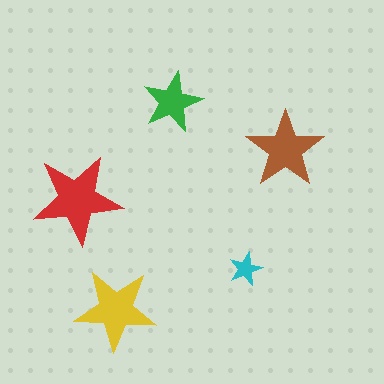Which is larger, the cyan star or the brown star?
The brown one.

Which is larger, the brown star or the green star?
The brown one.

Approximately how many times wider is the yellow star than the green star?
About 1.5 times wider.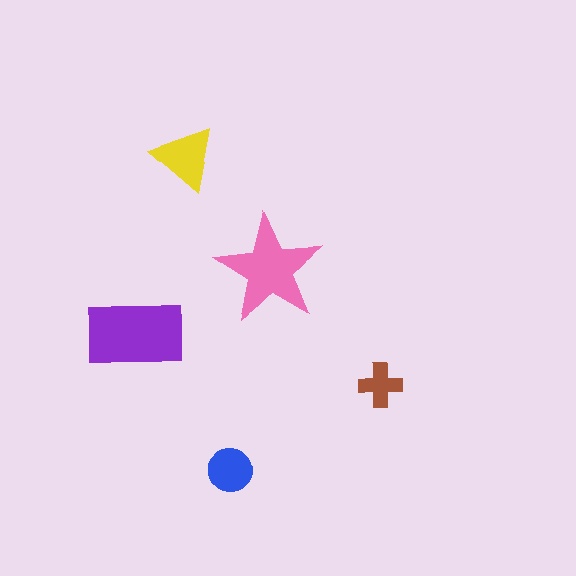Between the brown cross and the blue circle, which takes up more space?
The blue circle.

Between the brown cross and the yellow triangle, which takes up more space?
The yellow triangle.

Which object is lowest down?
The blue circle is bottommost.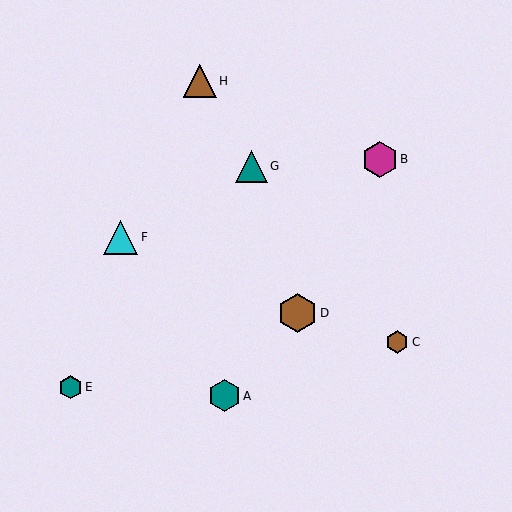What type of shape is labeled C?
Shape C is a brown hexagon.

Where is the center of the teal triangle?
The center of the teal triangle is at (252, 166).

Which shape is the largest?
The brown hexagon (labeled D) is the largest.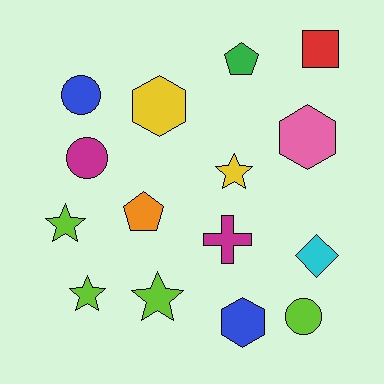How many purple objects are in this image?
There are no purple objects.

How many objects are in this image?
There are 15 objects.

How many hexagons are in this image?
There are 3 hexagons.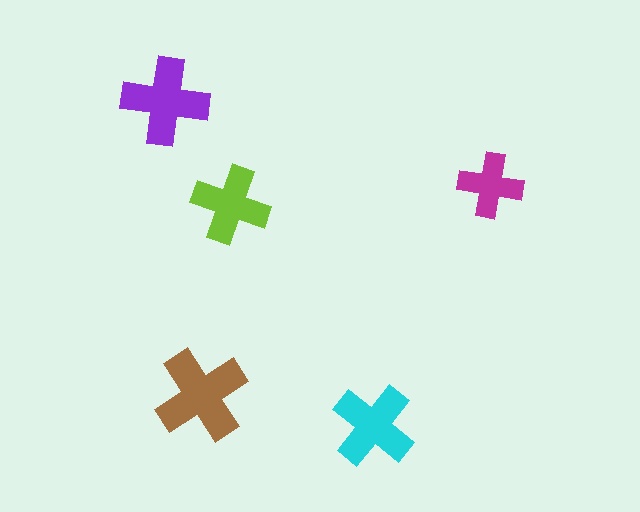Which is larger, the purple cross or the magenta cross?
The purple one.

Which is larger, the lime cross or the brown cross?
The brown one.